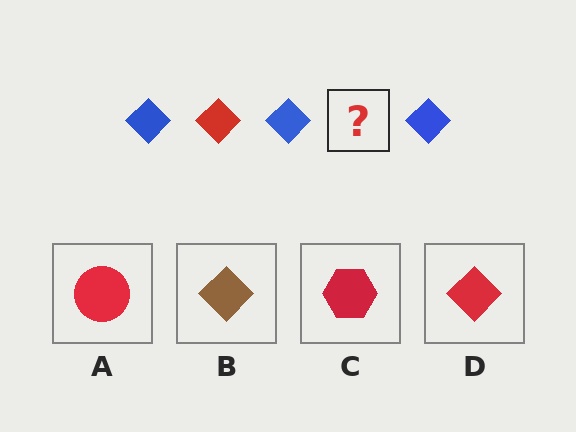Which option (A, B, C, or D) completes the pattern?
D.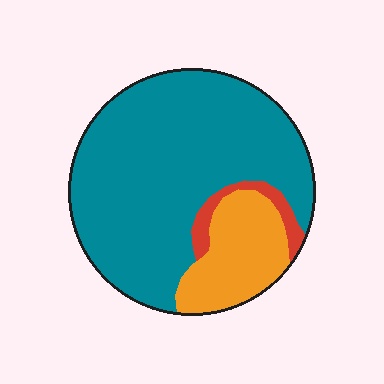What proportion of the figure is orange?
Orange covers roughly 20% of the figure.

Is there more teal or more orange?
Teal.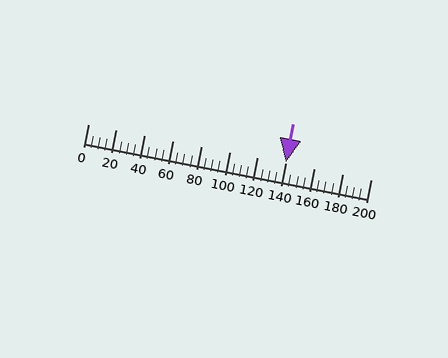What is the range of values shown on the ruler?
The ruler shows values from 0 to 200.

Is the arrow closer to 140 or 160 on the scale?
The arrow is closer to 140.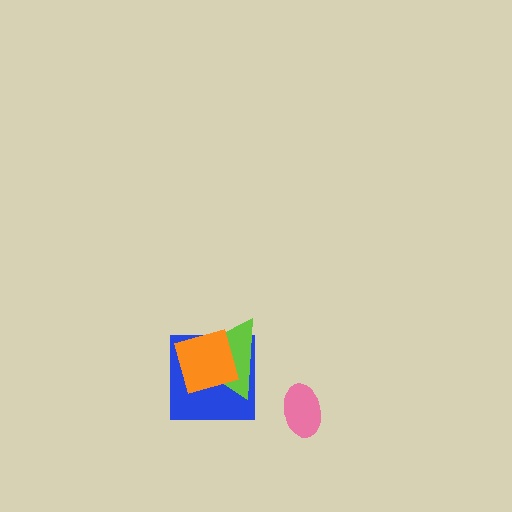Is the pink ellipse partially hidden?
No, no other shape covers it.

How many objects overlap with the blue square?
2 objects overlap with the blue square.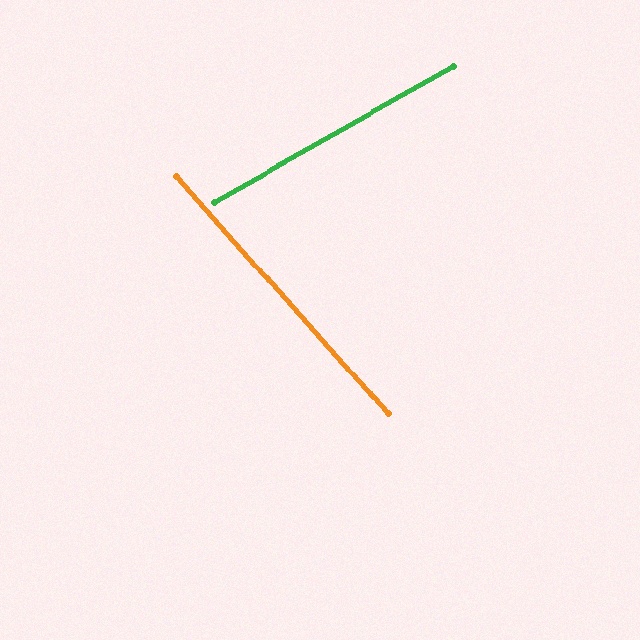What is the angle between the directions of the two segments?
Approximately 78 degrees.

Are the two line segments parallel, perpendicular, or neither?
Neither parallel nor perpendicular — they differ by about 78°.